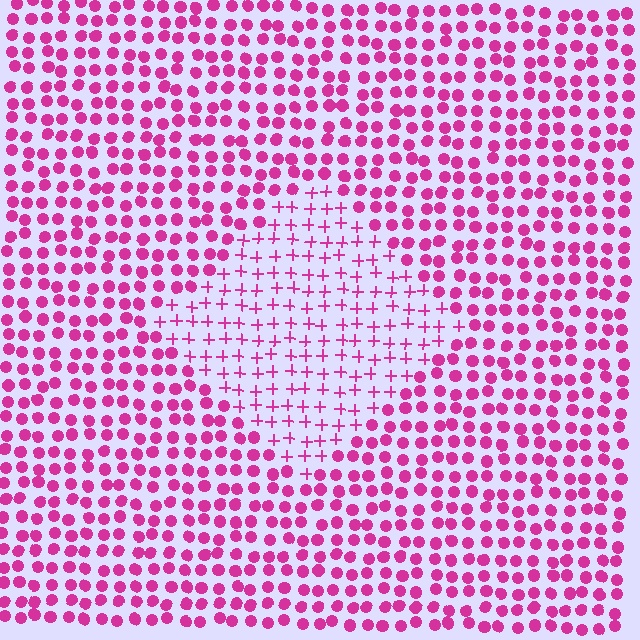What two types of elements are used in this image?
The image uses plus signs inside the diamond region and circles outside it.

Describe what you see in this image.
The image is filled with small magenta elements arranged in a uniform grid. A diamond-shaped region contains plus signs, while the surrounding area contains circles. The boundary is defined purely by the change in element shape.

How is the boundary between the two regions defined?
The boundary is defined by a change in element shape: plus signs inside vs. circles outside. All elements share the same color and spacing.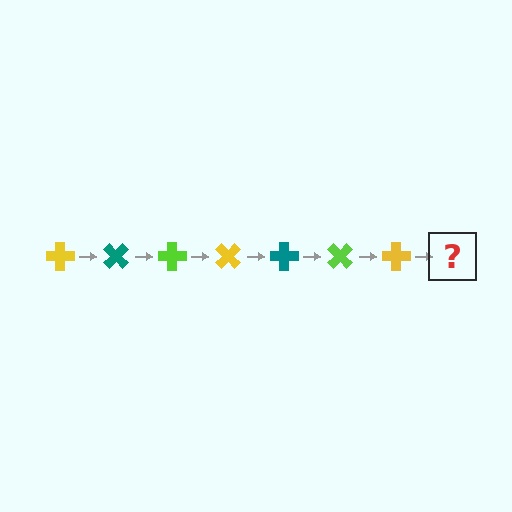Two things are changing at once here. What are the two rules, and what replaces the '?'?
The two rules are that it rotates 45 degrees each step and the color cycles through yellow, teal, and lime. The '?' should be a teal cross, rotated 315 degrees from the start.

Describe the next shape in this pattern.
It should be a teal cross, rotated 315 degrees from the start.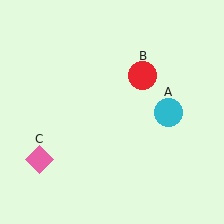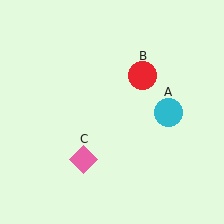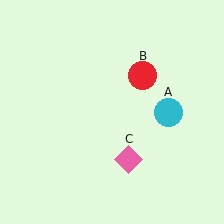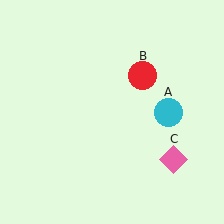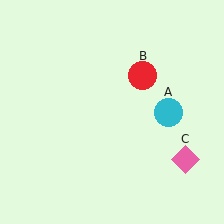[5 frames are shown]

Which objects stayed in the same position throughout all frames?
Cyan circle (object A) and red circle (object B) remained stationary.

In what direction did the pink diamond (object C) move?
The pink diamond (object C) moved right.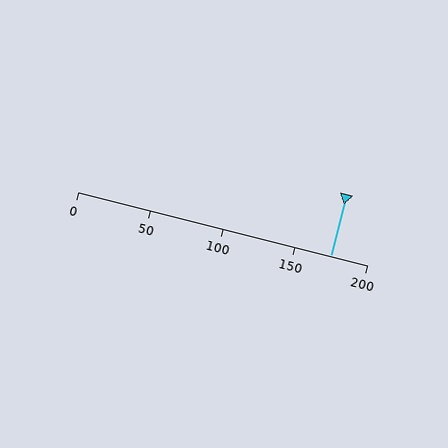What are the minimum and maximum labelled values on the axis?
The axis runs from 0 to 200.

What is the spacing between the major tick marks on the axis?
The major ticks are spaced 50 apart.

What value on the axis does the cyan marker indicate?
The marker indicates approximately 175.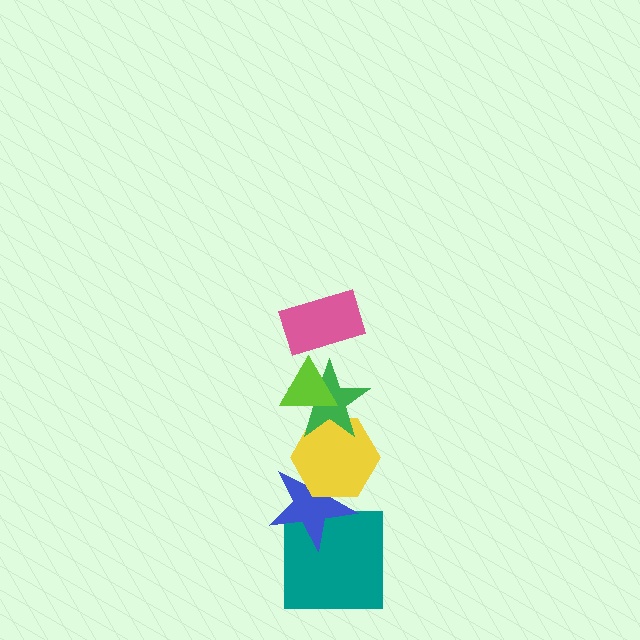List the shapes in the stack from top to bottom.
From top to bottom: the pink rectangle, the lime triangle, the green star, the yellow hexagon, the blue star, the teal square.